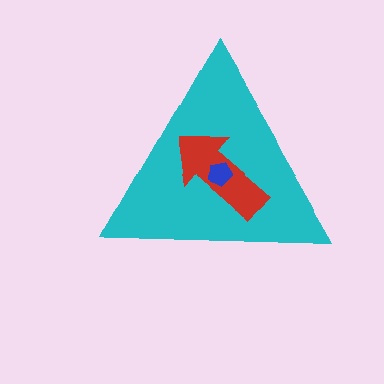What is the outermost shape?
The cyan triangle.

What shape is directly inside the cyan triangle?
The red arrow.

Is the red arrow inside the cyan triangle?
Yes.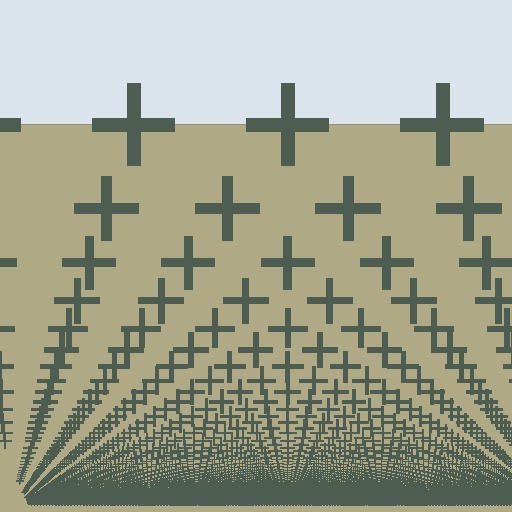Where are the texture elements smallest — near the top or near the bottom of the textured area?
Near the bottom.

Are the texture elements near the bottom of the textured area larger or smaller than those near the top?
Smaller. The gradient is inverted — elements near the bottom are smaller and denser.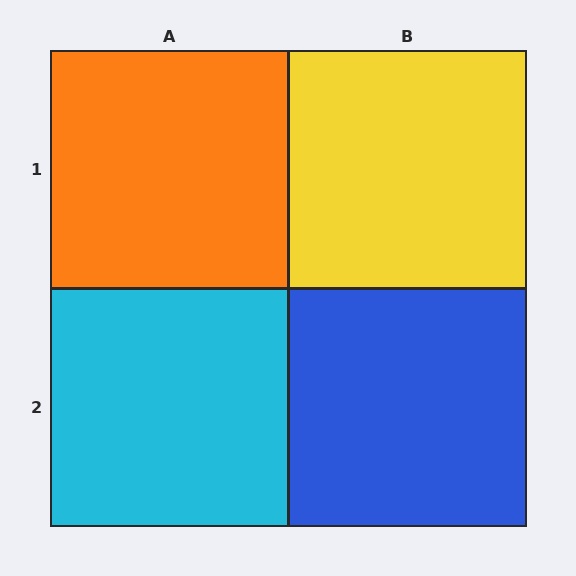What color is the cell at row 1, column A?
Orange.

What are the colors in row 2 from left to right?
Cyan, blue.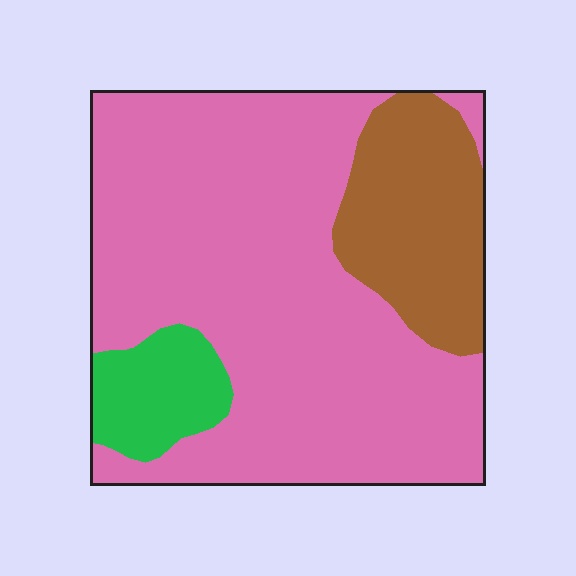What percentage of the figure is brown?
Brown covers roughly 20% of the figure.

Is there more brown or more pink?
Pink.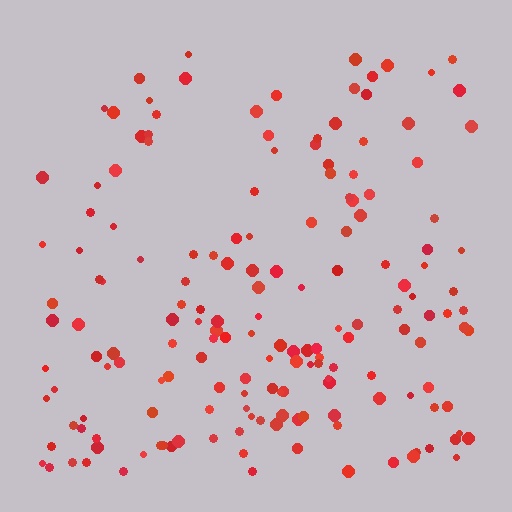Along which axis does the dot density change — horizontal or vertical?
Vertical.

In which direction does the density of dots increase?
From top to bottom, with the bottom side densest.